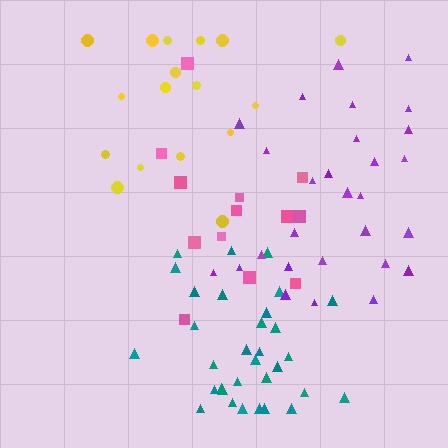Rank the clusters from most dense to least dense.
teal, purple, yellow, pink.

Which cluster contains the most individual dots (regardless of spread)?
Teal (32).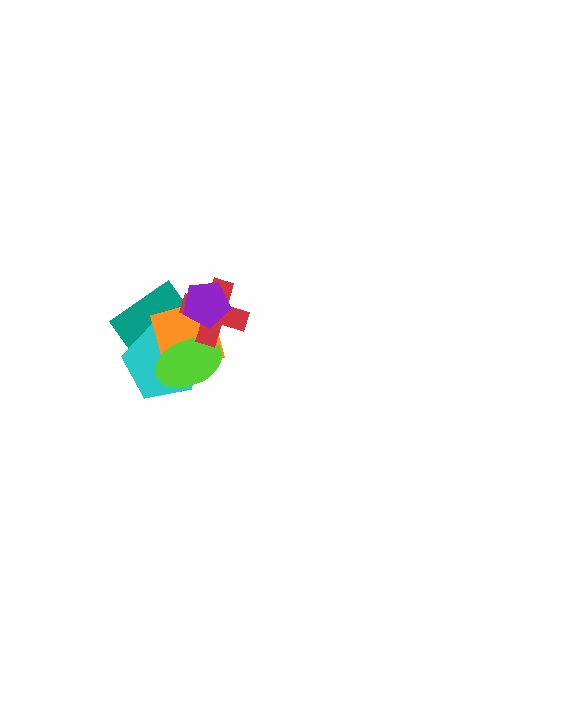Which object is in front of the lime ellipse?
The red cross is in front of the lime ellipse.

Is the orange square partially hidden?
Yes, it is partially covered by another shape.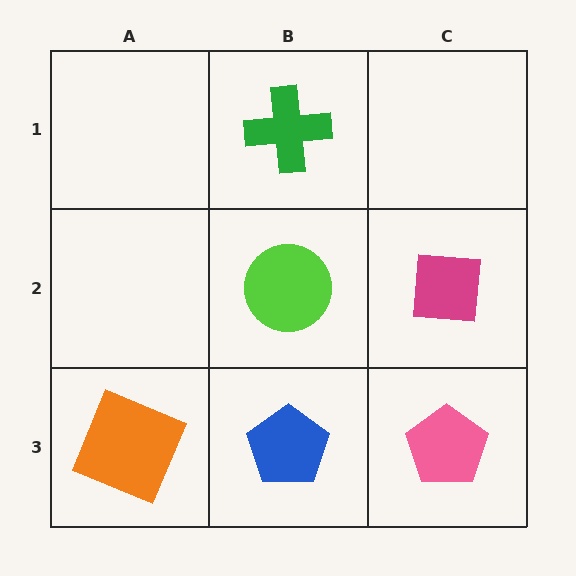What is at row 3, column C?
A pink pentagon.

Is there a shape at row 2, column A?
No, that cell is empty.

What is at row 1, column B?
A green cross.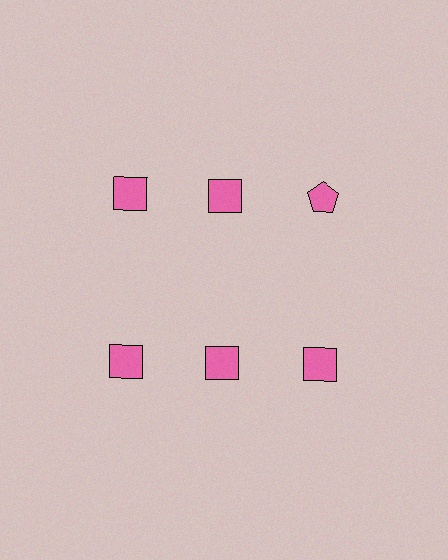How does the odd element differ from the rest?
It has a different shape: pentagon instead of square.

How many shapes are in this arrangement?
There are 6 shapes arranged in a grid pattern.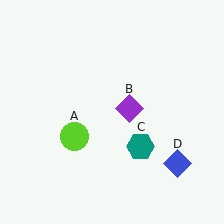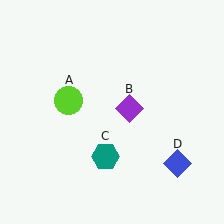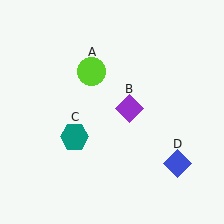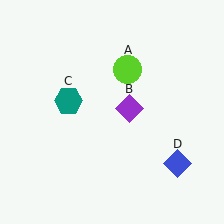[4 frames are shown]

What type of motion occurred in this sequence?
The lime circle (object A), teal hexagon (object C) rotated clockwise around the center of the scene.